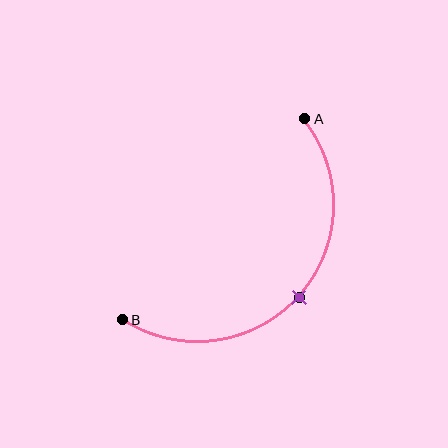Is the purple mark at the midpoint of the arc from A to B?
Yes. The purple mark lies on the arc at equal arc-length from both A and B — it is the arc midpoint.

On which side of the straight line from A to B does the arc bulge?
The arc bulges below and to the right of the straight line connecting A and B.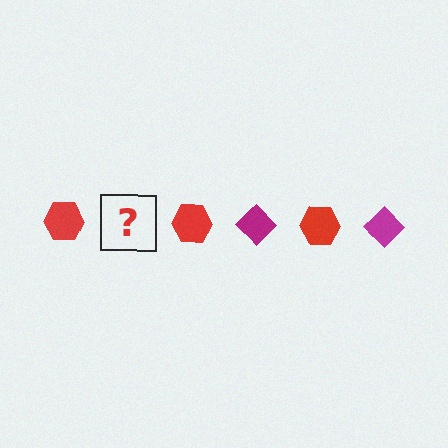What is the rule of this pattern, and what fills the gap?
The rule is that the pattern alternates between red hexagon and magenta diamond. The gap should be filled with a magenta diamond.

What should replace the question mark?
The question mark should be replaced with a magenta diamond.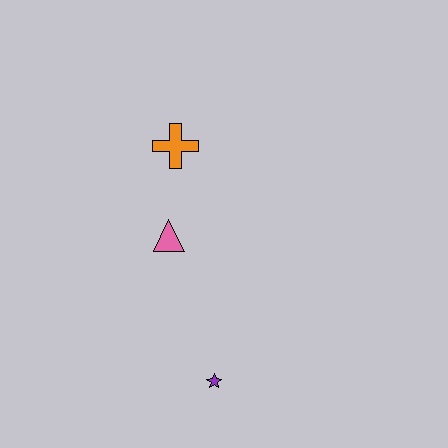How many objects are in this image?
There are 3 objects.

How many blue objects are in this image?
There are no blue objects.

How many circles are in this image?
There are no circles.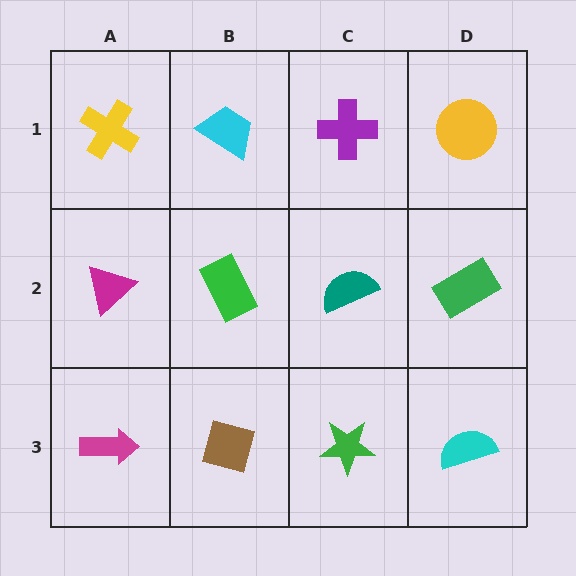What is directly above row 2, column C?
A purple cross.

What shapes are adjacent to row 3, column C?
A teal semicircle (row 2, column C), a brown square (row 3, column B), a cyan semicircle (row 3, column D).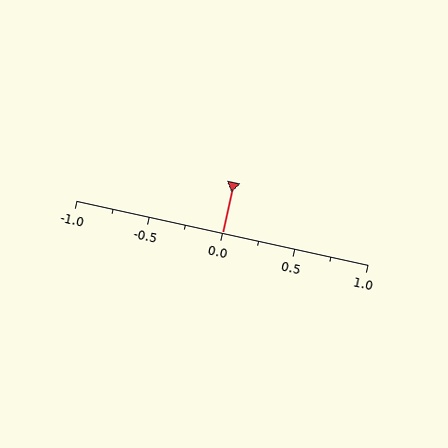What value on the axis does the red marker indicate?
The marker indicates approximately 0.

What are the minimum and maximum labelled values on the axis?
The axis runs from -1.0 to 1.0.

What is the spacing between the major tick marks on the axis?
The major ticks are spaced 0.5 apart.